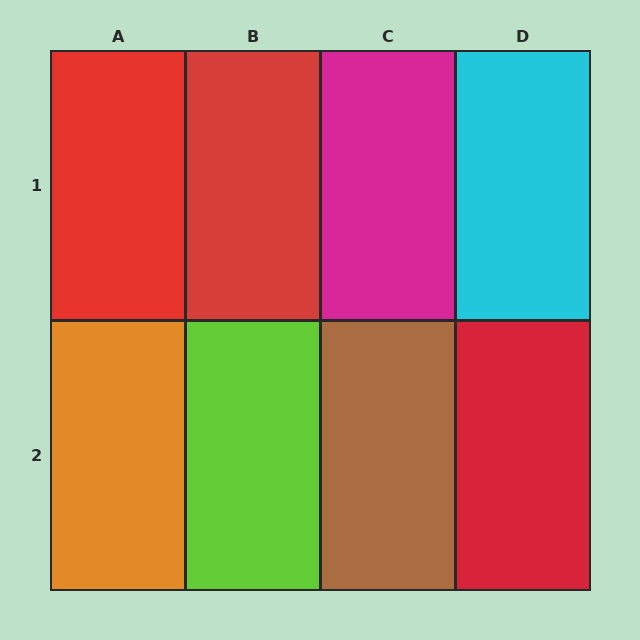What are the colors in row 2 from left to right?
Orange, lime, brown, red.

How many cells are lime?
1 cell is lime.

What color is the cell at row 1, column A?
Red.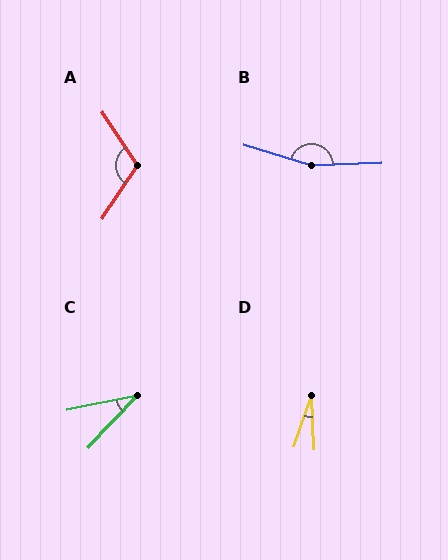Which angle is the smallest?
D, at approximately 22 degrees.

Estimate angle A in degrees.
Approximately 112 degrees.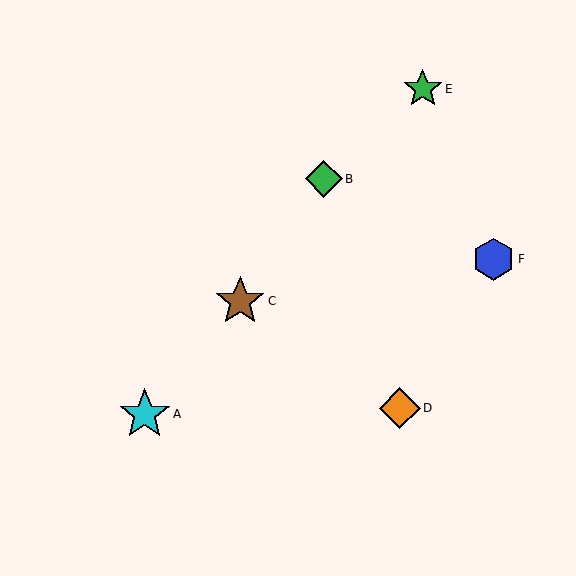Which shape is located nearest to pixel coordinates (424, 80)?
The green star (labeled E) at (423, 89) is nearest to that location.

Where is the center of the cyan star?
The center of the cyan star is at (145, 414).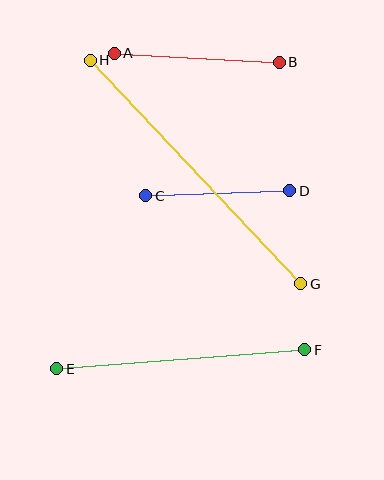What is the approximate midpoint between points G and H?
The midpoint is at approximately (195, 172) pixels.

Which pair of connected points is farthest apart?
Points G and H are farthest apart.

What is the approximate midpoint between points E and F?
The midpoint is at approximately (181, 359) pixels.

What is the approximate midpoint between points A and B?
The midpoint is at approximately (197, 58) pixels.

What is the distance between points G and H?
The distance is approximately 307 pixels.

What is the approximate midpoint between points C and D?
The midpoint is at approximately (218, 193) pixels.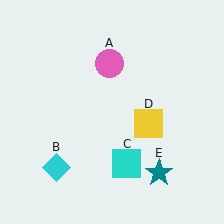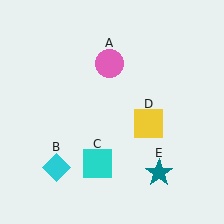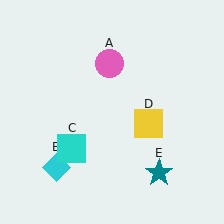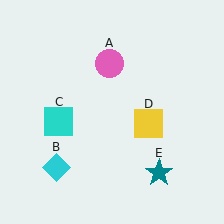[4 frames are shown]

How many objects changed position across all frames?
1 object changed position: cyan square (object C).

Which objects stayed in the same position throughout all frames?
Pink circle (object A) and cyan diamond (object B) and yellow square (object D) and teal star (object E) remained stationary.